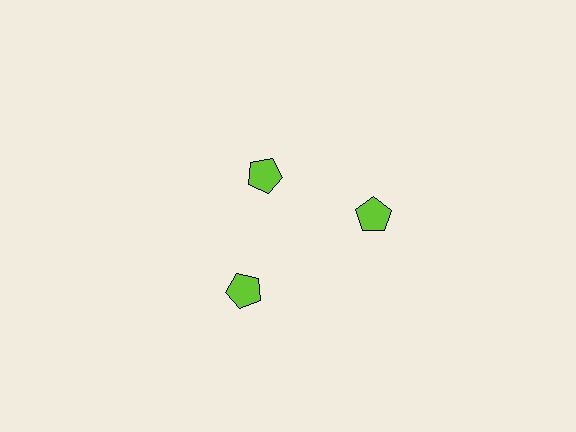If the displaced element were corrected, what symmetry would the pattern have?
It would have 3-fold rotational symmetry — the pattern would map onto itself every 120 degrees.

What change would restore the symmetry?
The symmetry would be restored by moving it outward, back onto the ring so that all 3 pentagons sit at equal angles and equal distance from the center.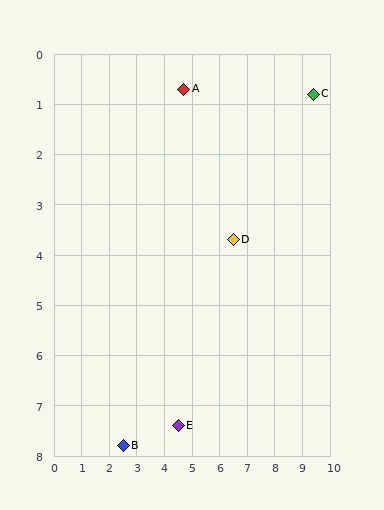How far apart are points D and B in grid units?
Points D and B are about 5.7 grid units apart.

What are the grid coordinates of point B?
Point B is at approximately (2.5, 7.8).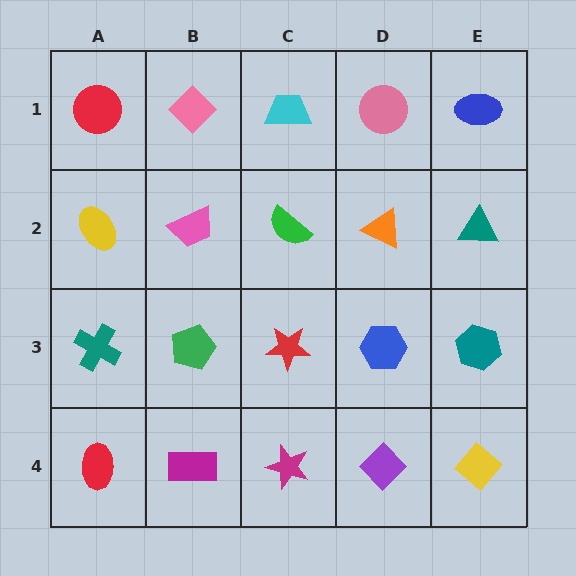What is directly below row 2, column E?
A teal hexagon.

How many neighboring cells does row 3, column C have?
4.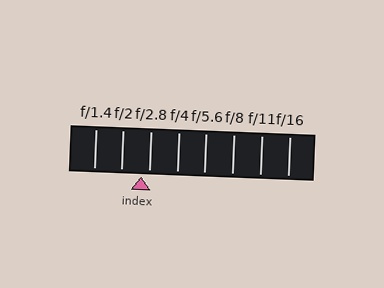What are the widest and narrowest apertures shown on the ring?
The widest aperture shown is f/1.4 and the narrowest is f/16.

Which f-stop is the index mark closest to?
The index mark is closest to f/2.8.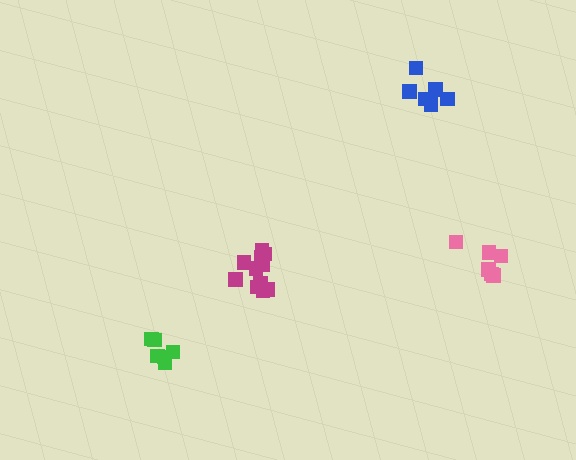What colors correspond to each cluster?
The clusters are colored: green, magenta, pink, blue.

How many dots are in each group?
Group 1: 6 dots, Group 2: 11 dots, Group 3: 6 dots, Group 4: 6 dots (29 total).